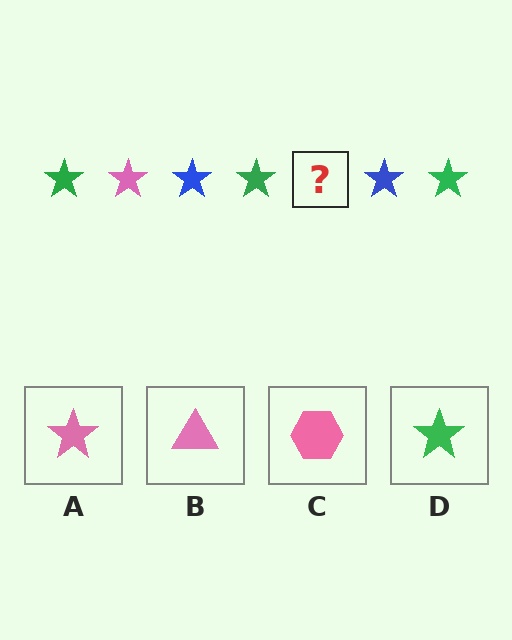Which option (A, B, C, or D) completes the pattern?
A.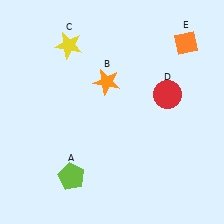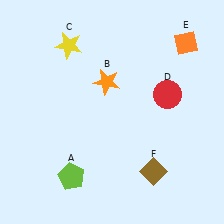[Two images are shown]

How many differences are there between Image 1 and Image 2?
There is 1 difference between the two images.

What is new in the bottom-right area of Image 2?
A brown diamond (F) was added in the bottom-right area of Image 2.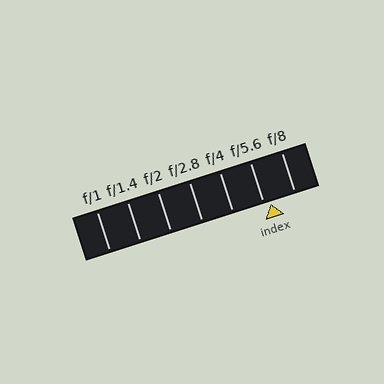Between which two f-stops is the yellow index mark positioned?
The index mark is between f/5.6 and f/8.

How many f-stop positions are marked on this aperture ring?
There are 7 f-stop positions marked.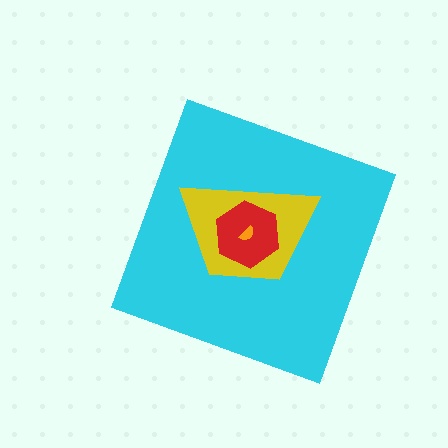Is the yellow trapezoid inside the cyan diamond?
Yes.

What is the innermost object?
The orange semicircle.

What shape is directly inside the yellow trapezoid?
The red hexagon.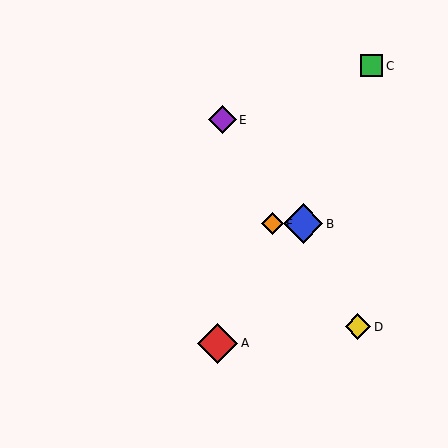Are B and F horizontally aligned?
Yes, both are at y≈224.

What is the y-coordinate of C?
Object C is at y≈66.